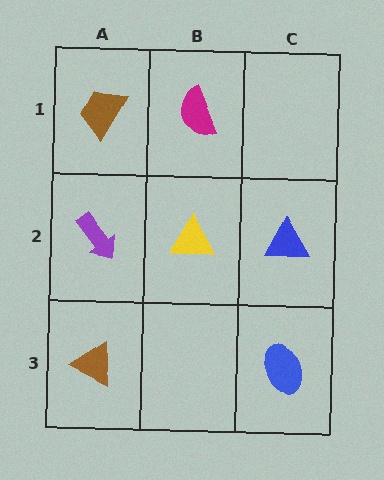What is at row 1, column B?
A magenta semicircle.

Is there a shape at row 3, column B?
No, that cell is empty.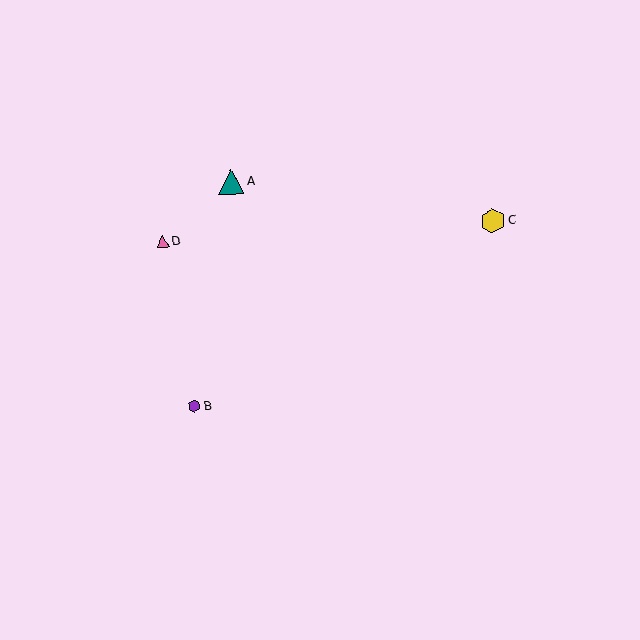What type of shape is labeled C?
Shape C is a yellow hexagon.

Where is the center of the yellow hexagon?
The center of the yellow hexagon is at (493, 221).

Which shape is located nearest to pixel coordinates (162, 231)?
The pink triangle (labeled D) at (163, 241) is nearest to that location.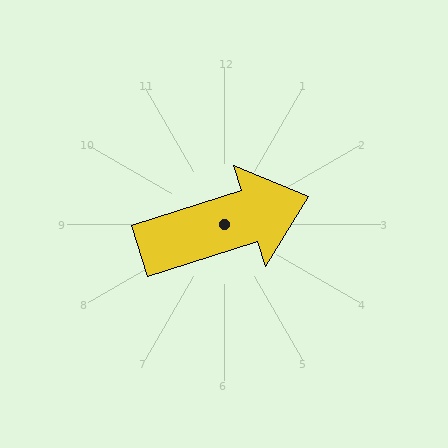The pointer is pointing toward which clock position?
Roughly 2 o'clock.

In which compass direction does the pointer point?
East.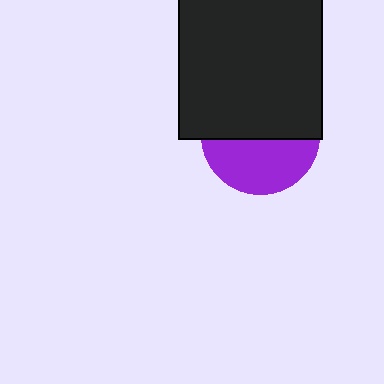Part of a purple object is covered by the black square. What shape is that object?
It is a circle.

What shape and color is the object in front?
The object in front is a black square.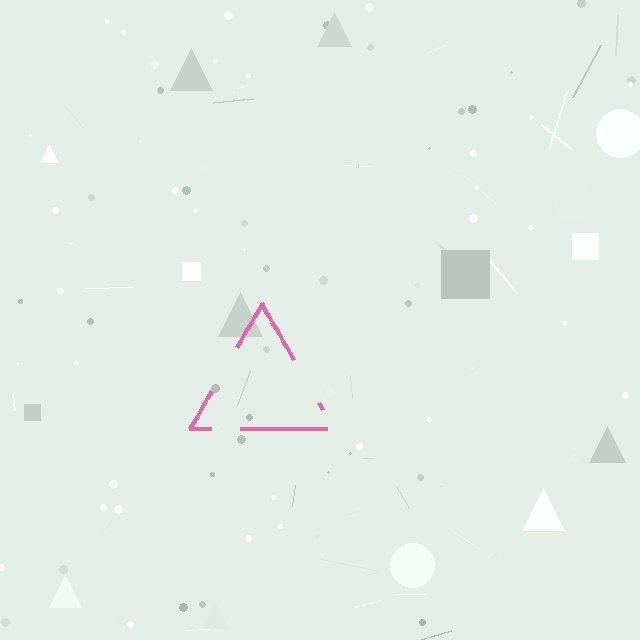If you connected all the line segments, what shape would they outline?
They would outline a triangle.